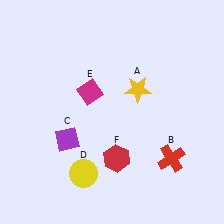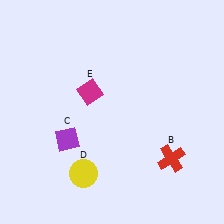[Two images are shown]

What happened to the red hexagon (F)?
The red hexagon (F) was removed in Image 2. It was in the bottom-right area of Image 1.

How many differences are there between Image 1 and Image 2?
There are 2 differences between the two images.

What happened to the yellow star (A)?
The yellow star (A) was removed in Image 2. It was in the top-right area of Image 1.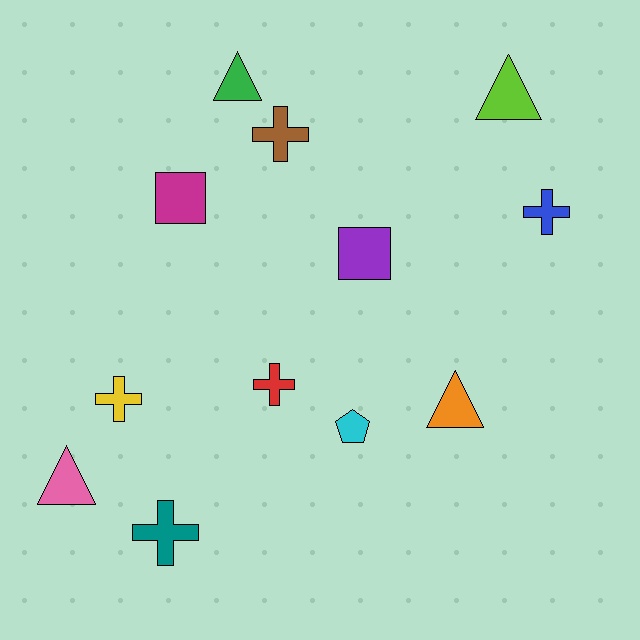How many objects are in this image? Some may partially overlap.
There are 12 objects.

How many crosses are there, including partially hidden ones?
There are 5 crosses.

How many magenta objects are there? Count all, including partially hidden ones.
There is 1 magenta object.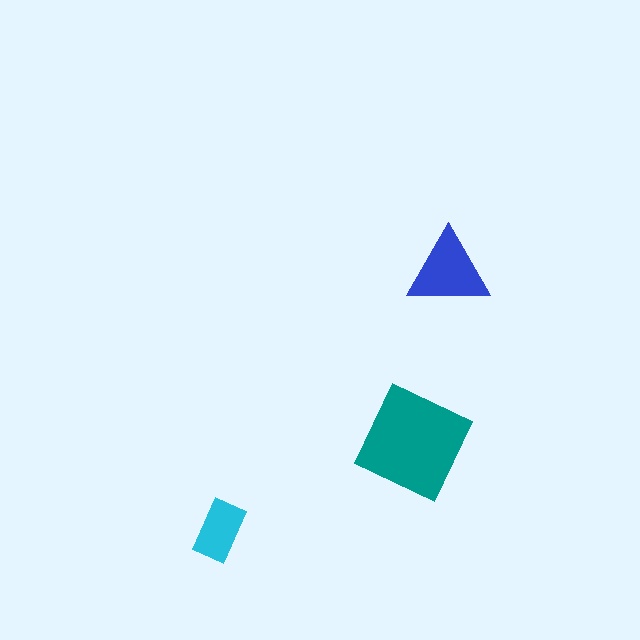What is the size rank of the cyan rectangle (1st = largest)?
3rd.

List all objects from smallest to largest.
The cyan rectangle, the blue triangle, the teal diamond.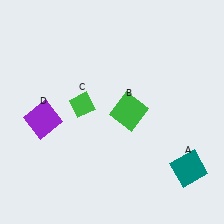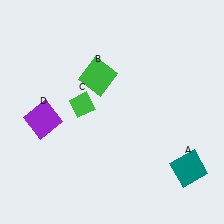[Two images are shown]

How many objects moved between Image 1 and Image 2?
1 object moved between the two images.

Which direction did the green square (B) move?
The green square (B) moved up.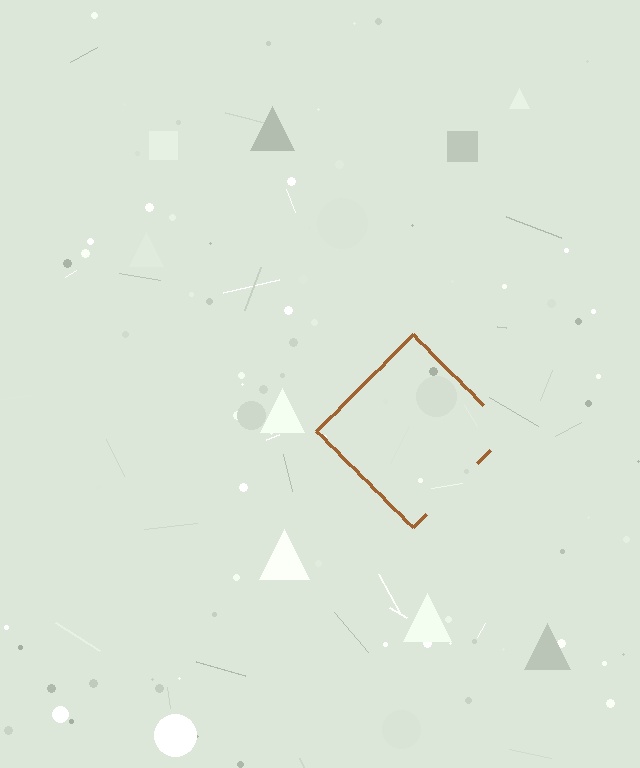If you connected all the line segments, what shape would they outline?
They would outline a diamond.